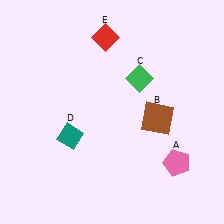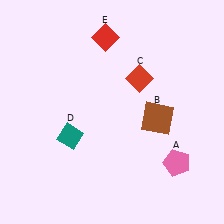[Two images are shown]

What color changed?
The diamond (C) changed from green in Image 1 to red in Image 2.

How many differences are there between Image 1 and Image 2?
There is 1 difference between the two images.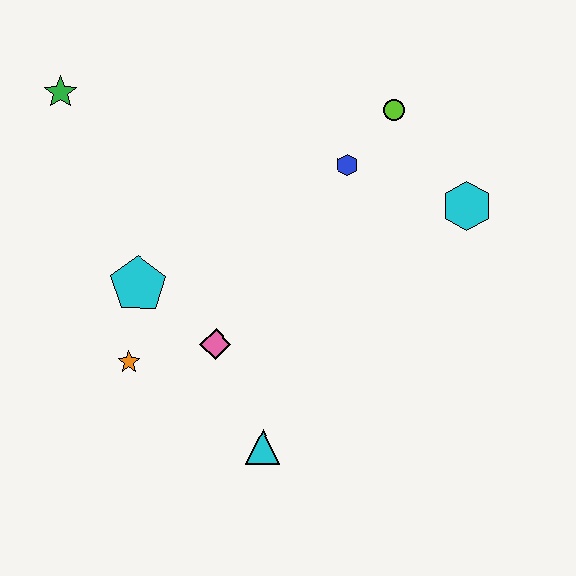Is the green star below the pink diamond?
No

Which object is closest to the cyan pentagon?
The orange star is closest to the cyan pentagon.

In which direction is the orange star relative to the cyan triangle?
The orange star is to the left of the cyan triangle.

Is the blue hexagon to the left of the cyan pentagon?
No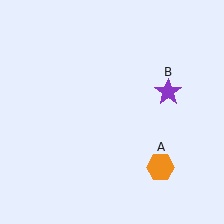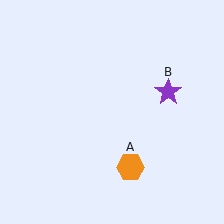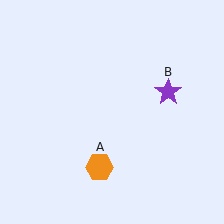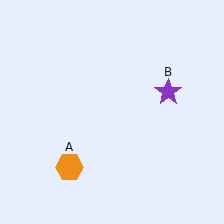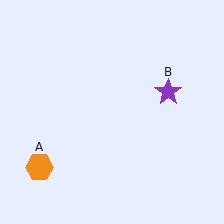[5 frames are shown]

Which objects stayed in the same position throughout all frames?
Purple star (object B) remained stationary.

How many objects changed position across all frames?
1 object changed position: orange hexagon (object A).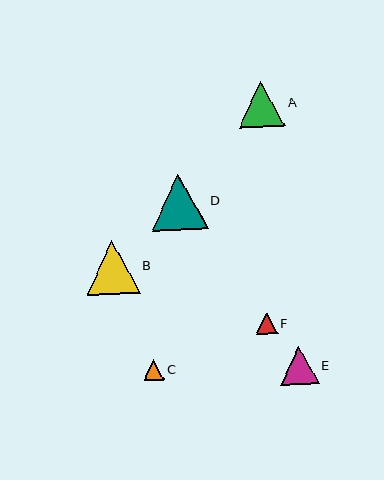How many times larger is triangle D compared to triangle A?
Triangle D is approximately 1.2 times the size of triangle A.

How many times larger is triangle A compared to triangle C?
Triangle A is approximately 2.2 times the size of triangle C.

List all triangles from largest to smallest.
From largest to smallest: D, B, A, E, F, C.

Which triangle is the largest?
Triangle D is the largest with a size of approximately 57 pixels.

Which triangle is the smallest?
Triangle C is the smallest with a size of approximately 21 pixels.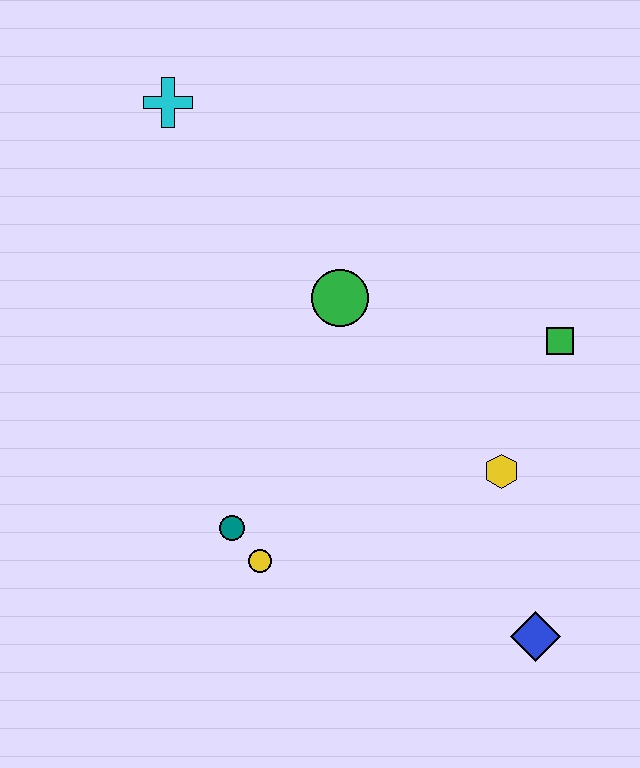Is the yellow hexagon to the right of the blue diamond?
No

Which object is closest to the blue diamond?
The yellow hexagon is closest to the blue diamond.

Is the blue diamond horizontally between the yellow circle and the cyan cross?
No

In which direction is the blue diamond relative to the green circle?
The blue diamond is below the green circle.